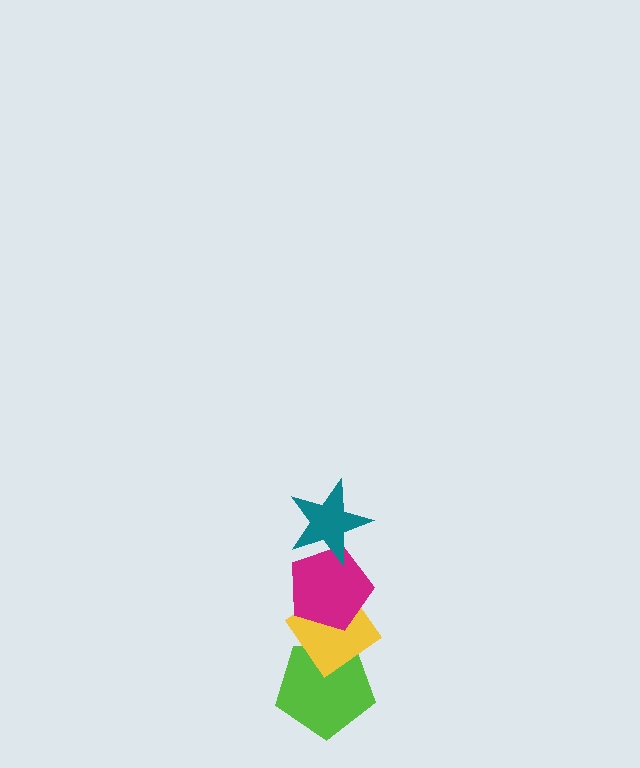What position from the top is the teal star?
The teal star is 1st from the top.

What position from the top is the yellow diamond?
The yellow diamond is 3rd from the top.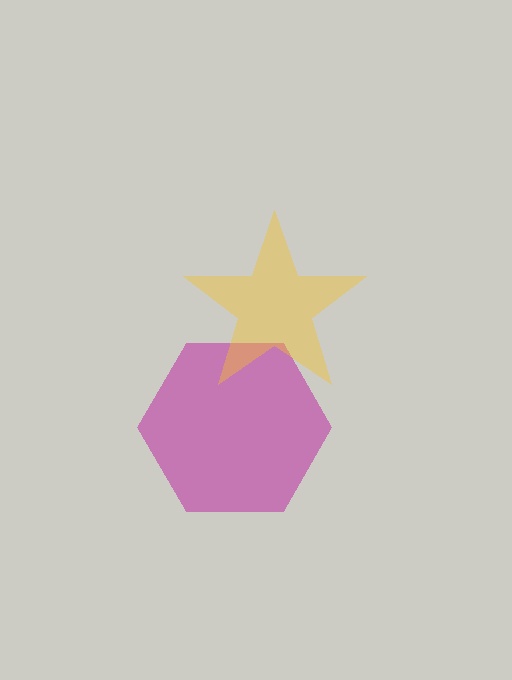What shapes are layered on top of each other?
The layered shapes are: a magenta hexagon, a yellow star.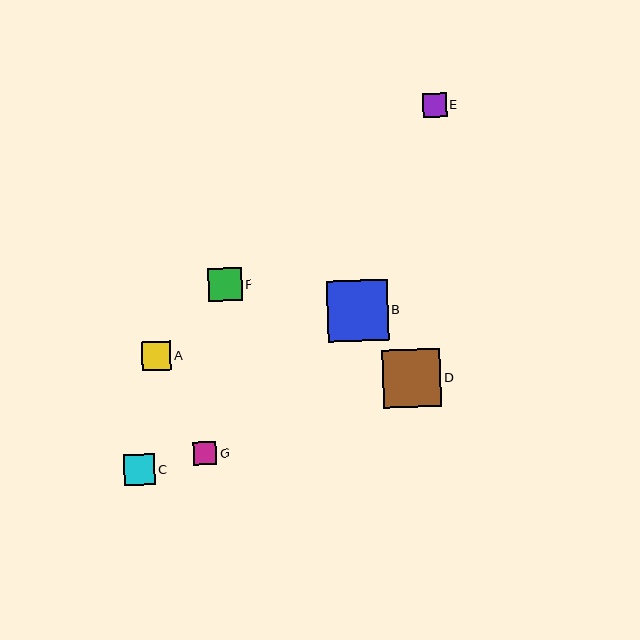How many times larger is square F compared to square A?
Square F is approximately 1.1 times the size of square A.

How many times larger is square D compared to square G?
Square D is approximately 2.5 times the size of square G.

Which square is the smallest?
Square G is the smallest with a size of approximately 23 pixels.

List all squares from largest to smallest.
From largest to smallest: B, D, F, C, A, E, G.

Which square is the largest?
Square B is the largest with a size of approximately 61 pixels.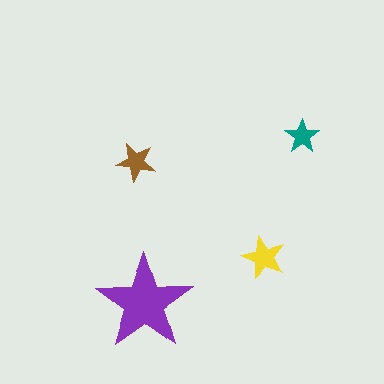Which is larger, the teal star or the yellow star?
The yellow one.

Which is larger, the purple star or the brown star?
The purple one.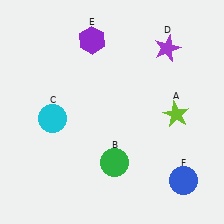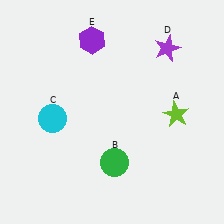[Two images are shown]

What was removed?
The blue circle (F) was removed in Image 2.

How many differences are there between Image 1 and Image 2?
There is 1 difference between the two images.